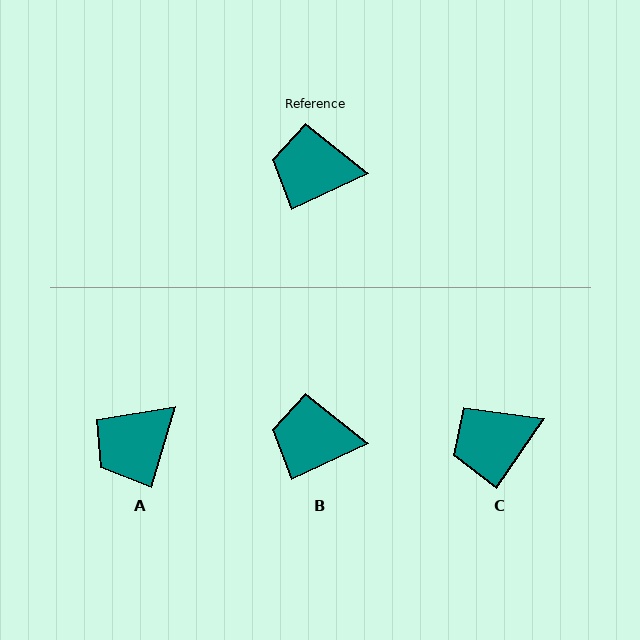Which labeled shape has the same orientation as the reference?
B.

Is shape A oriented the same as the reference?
No, it is off by about 48 degrees.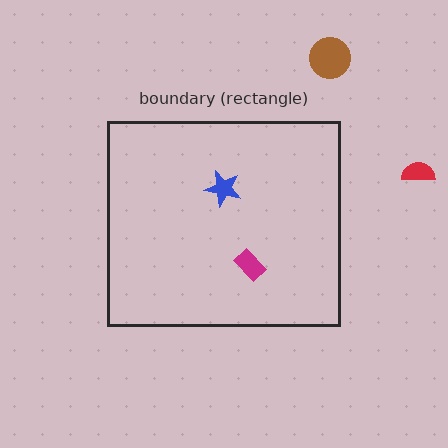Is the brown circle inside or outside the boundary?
Outside.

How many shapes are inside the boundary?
2 inside, 2 outside.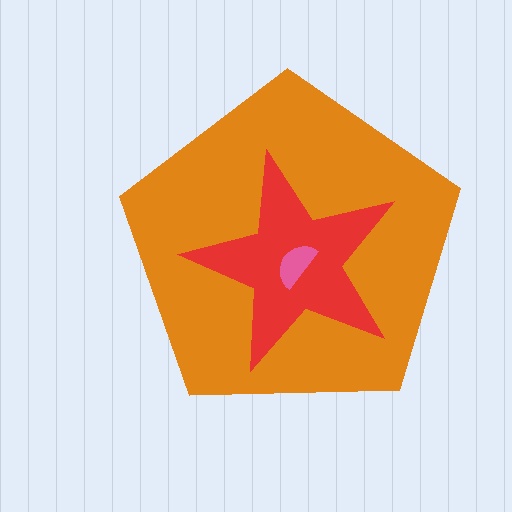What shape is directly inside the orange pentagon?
The red star.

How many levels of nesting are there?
3.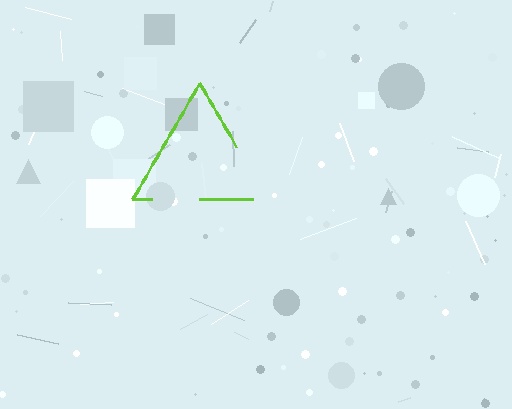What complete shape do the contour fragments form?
The contour fragments form a triangle.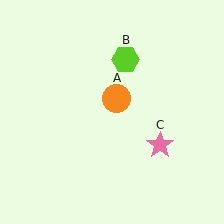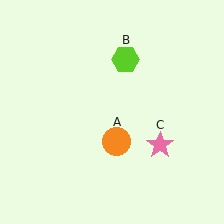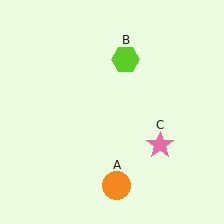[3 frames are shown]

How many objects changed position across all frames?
1 object changed position: orange circle (object A).